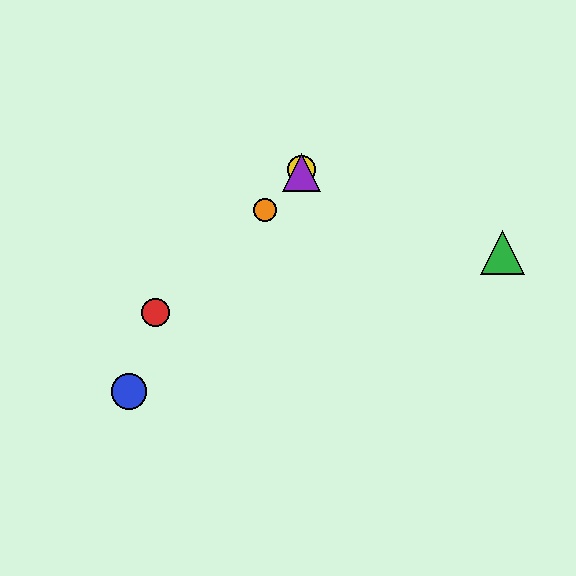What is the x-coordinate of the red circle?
The red circle is at x≈155.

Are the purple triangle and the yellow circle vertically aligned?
Yes, both are at x≈301.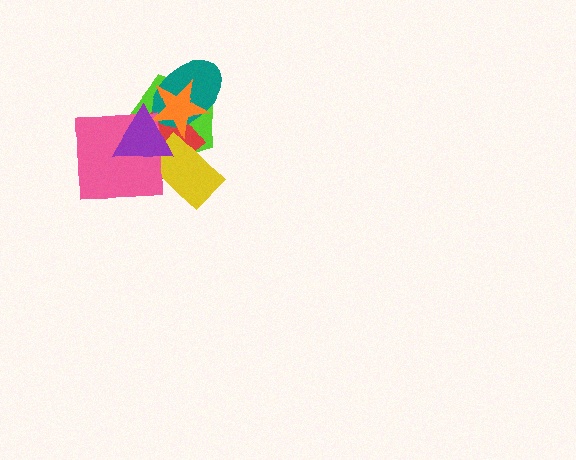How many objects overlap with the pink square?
4 objects overlap with the pink square.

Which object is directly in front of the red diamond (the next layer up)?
The teal ellipse is directly in front of the red diamond.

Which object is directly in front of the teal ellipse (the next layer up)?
The orange star is directly in front of the teal ellipse.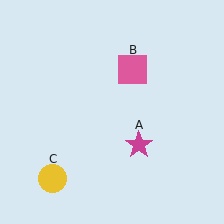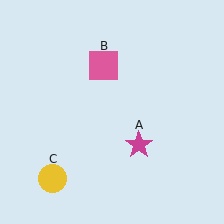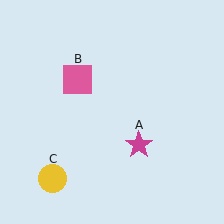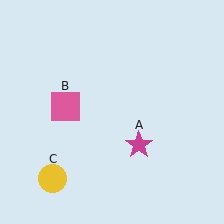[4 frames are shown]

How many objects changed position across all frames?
1 object changed position: pink square (object B).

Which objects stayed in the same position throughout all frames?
Magenta star (object A) and yellow circle (object C) remained stationary.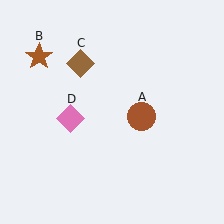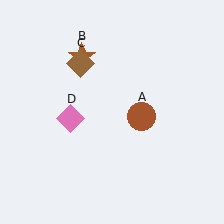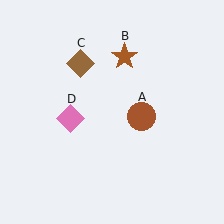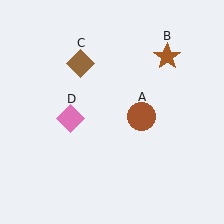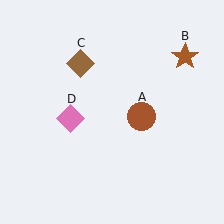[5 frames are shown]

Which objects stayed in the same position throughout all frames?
Brown circle (object A) and brown diamond (object C) and pink diamond (object D) remained stationary.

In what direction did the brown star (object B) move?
The brown star (object B) moved right.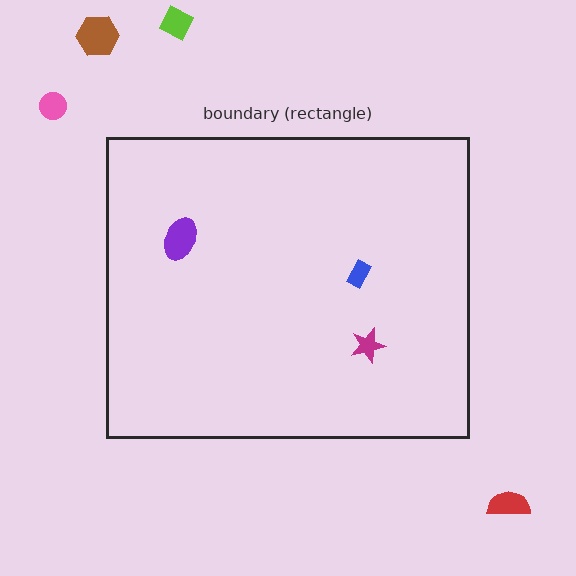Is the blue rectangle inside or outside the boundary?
Inside.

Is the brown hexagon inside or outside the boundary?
Outside.